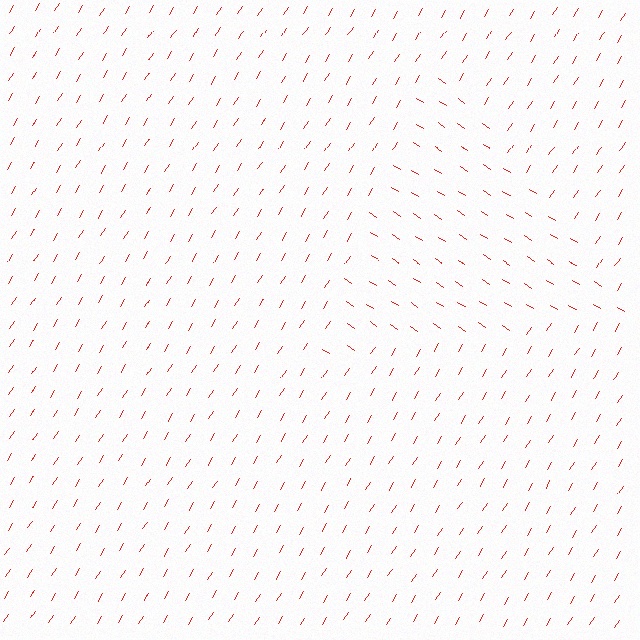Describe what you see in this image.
The image is filled with small red line segments. A triangle region in the image has lines oriented differently from the surrounding lines, creating a visible texture boundary.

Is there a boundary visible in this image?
Yes, there is a texture boundary formed by a change in line orientation.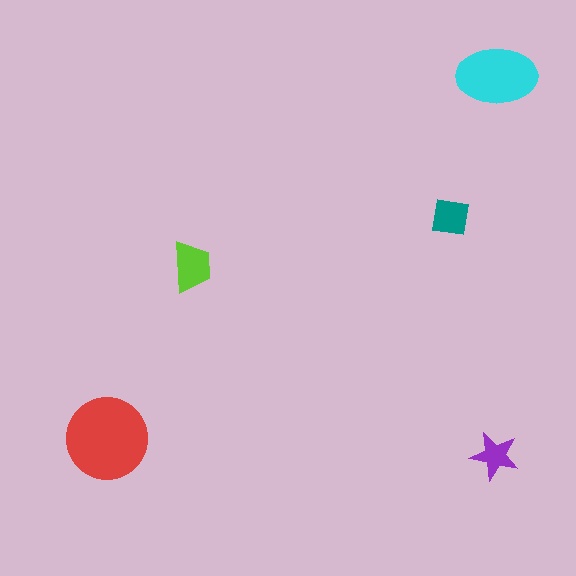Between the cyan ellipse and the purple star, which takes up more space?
The cyan ellipse.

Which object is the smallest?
The purple star.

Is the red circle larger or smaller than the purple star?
Larger.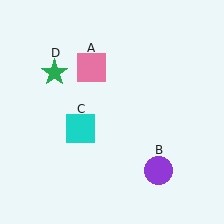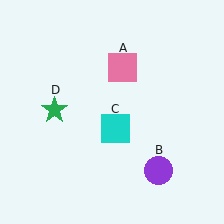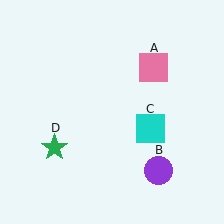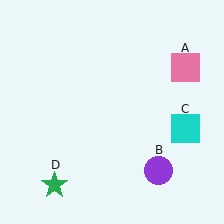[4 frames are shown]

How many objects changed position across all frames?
3 objects changed position: pink square (object A), cyan square (object C), green star (object D).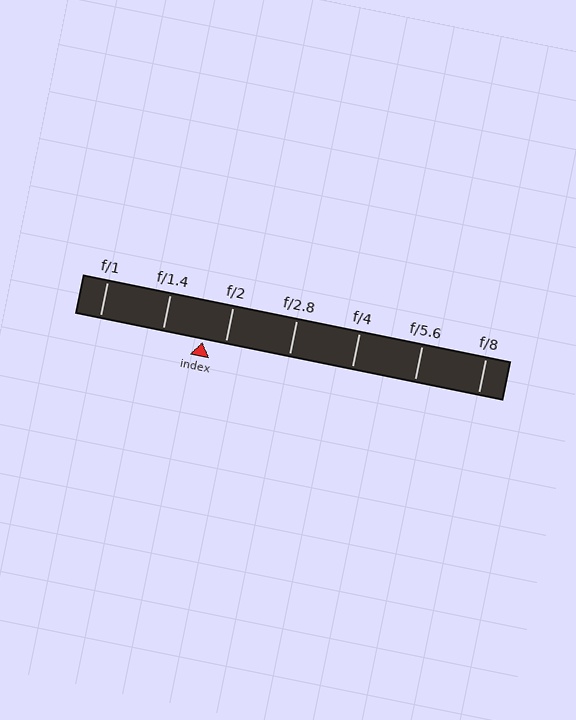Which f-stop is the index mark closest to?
The index mark is closest to f/2.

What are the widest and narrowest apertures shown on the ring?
The widest aperture shown is f/1 and the narrowest is f/8.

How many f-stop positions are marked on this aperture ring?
There are 7 f-stop positions marked.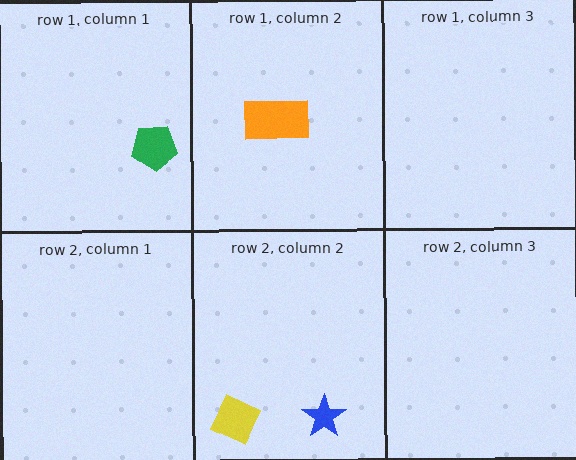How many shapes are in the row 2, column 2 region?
2.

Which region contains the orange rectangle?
The row 1, column 2 region.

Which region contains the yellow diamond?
The row 2, column 2 region.